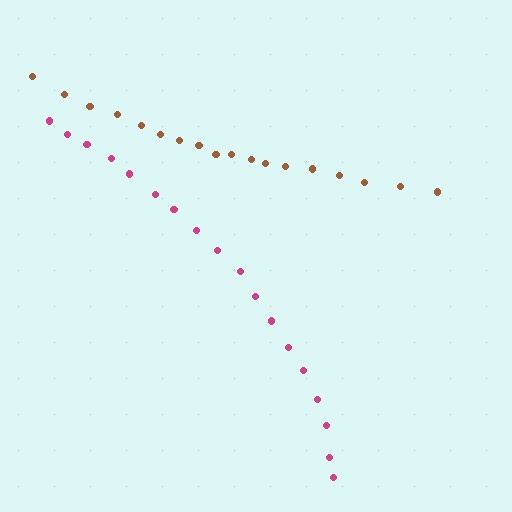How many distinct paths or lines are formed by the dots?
There are 2 distinct paths.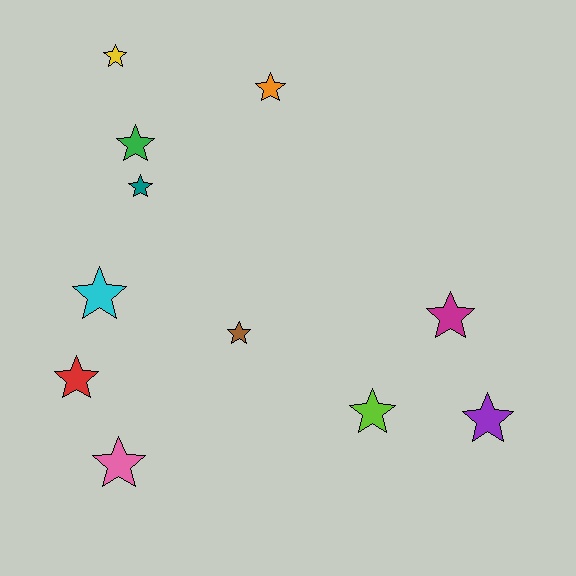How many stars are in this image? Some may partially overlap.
There are 11 stars.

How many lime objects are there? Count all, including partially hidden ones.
There is 1 lime object.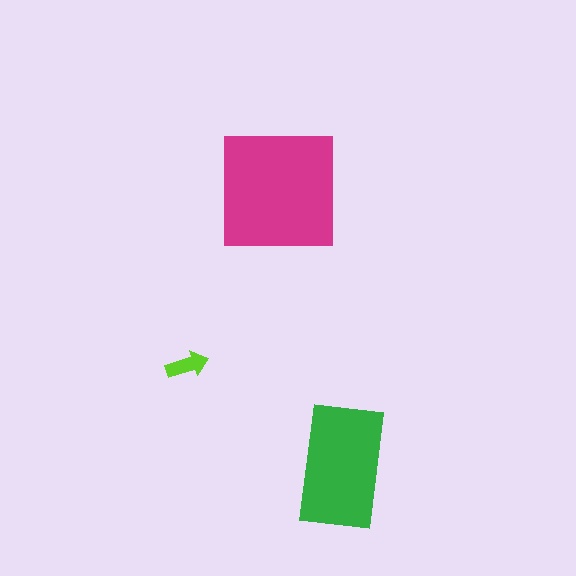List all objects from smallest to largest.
The lime arrow, the green rectangle, the magenta square.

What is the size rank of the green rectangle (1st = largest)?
2nd.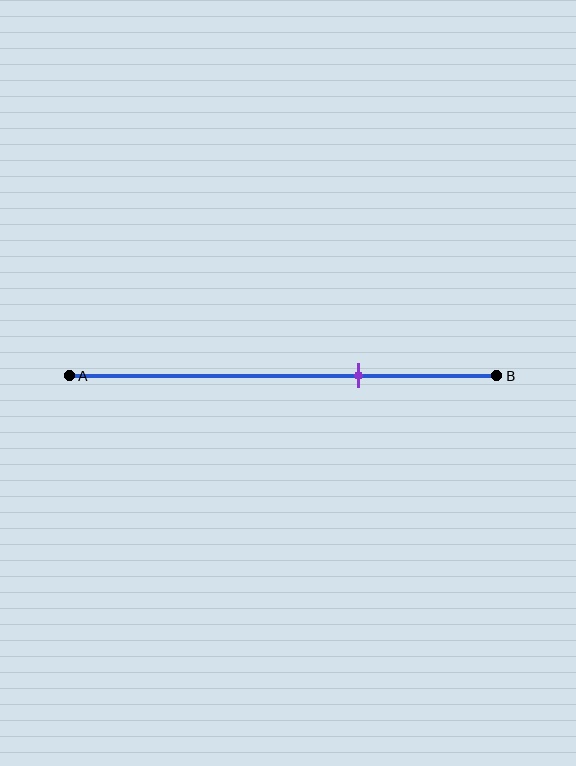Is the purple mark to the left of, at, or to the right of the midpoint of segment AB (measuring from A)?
The purple mark is to the right of the midpoint of segment AB.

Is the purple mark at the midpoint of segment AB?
No, the mark is at about 70% from A, not at the 50% midpoint.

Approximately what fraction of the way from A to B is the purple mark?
The purple mark is approximately 70% of the way from A to B.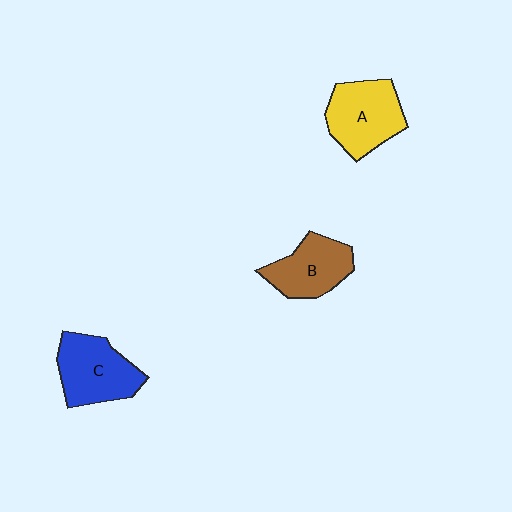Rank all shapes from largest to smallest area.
From largest to smallest: C (blue), A (yellow), B (brown).